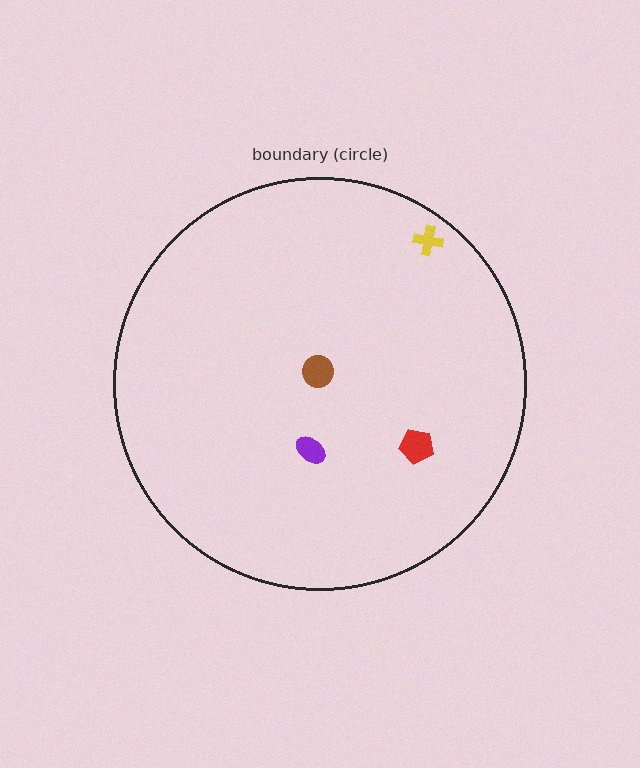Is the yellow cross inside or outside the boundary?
Inside.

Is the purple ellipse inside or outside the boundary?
Inside.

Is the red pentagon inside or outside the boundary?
Inside.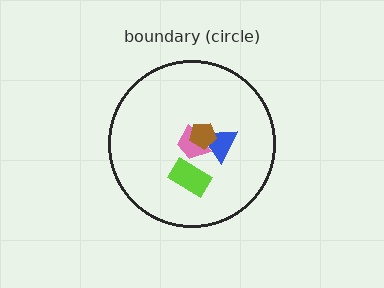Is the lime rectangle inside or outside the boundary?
Inside.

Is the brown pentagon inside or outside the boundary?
Inside.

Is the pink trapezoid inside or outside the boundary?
Inside.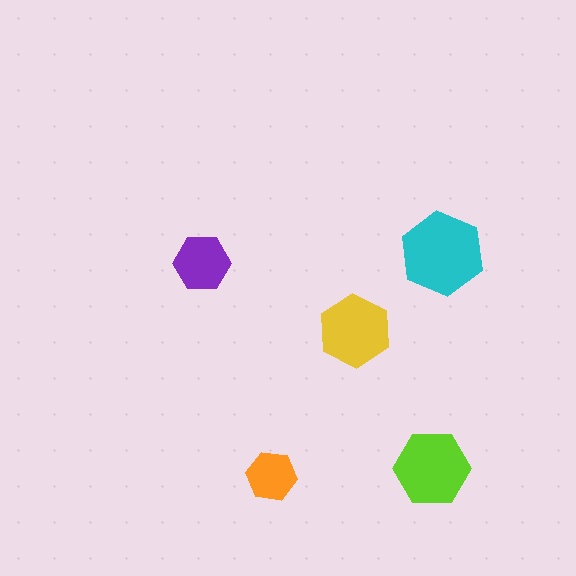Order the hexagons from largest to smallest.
the cyan one, the lime one, the yellow one, the purple one, the orange one.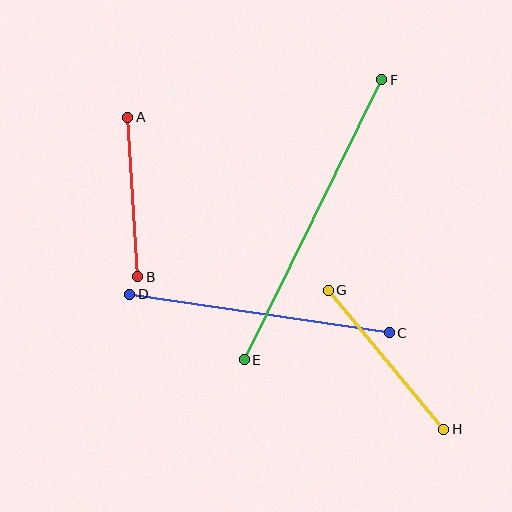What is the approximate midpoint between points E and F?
The midpoint is at approximately (313, 220) pixels.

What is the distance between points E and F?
The distance is approximately 312 pixels.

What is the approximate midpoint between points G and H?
The midpoint is at approximately (386, 360) pixels.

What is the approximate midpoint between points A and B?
The midpoint is at approximately (133, 197) pixels.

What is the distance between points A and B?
The distance is approximately 160 pixels.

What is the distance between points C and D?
The distance is approximately 262 pixels.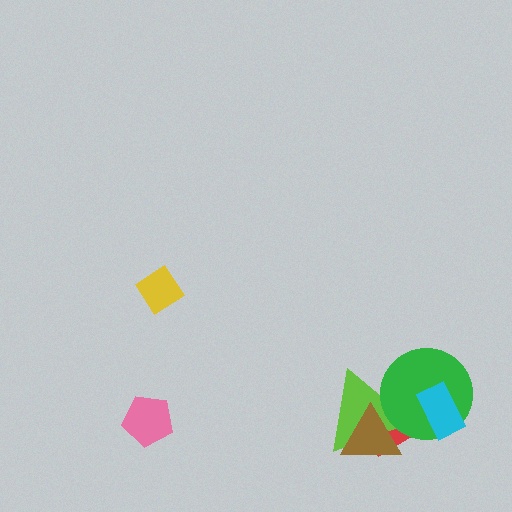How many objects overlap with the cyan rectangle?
2 objects overlap with the cyan rectangle.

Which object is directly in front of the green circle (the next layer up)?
The brown triangle is directly in front of the green circle.